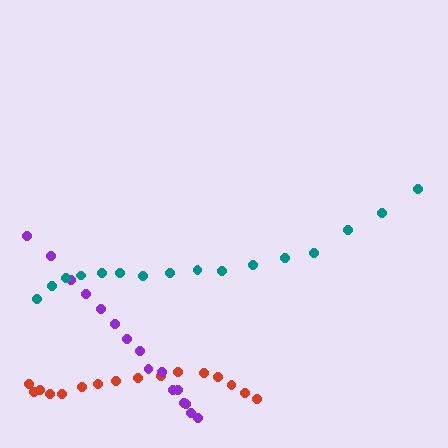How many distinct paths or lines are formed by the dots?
There are 3 distinct paths.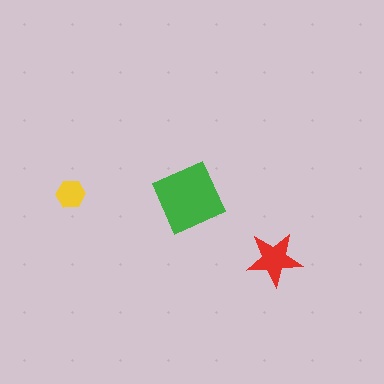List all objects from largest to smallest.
The green diamond, the red star, the yellow hexagon.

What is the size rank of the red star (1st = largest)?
2nd.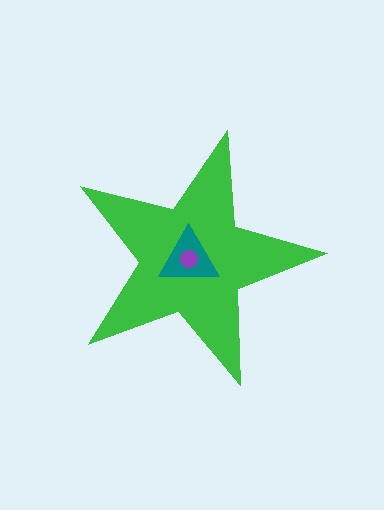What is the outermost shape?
The green star.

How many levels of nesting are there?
3.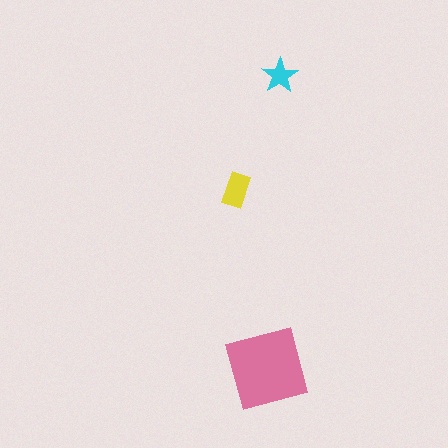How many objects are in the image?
There are 3 objects in the image.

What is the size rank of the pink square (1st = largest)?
1st.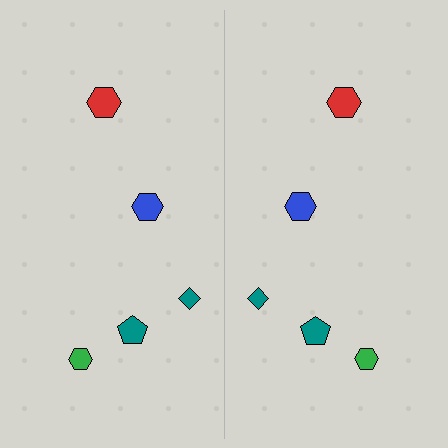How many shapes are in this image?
There are 10 shapes in this image.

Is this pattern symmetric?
Yes, this pattern has bilateral (reflection) symmetry.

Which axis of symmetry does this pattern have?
The pattern has a vertical axis of symmetry running through the center of the image.